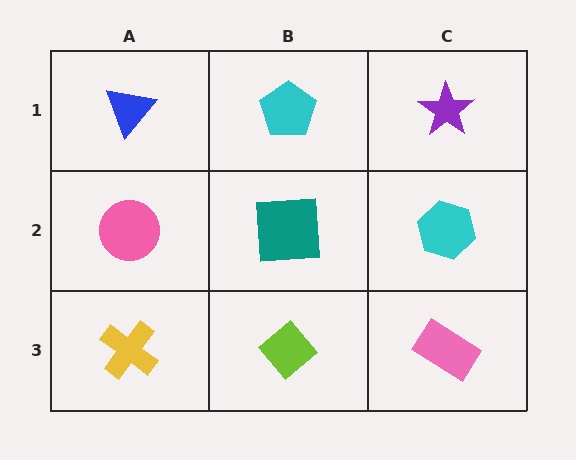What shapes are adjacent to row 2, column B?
A cyan pentagon (row 1, column B), a lime diamond (row 3, column B), a pink circle (row 2, column A), a cyan hexagon (row 2, column C).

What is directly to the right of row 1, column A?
A cyan pentagon.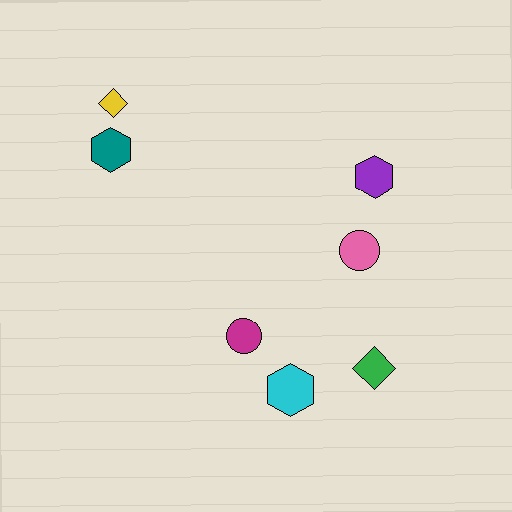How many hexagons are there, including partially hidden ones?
There are 3 hexagons.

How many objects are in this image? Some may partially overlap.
There are 7 objects.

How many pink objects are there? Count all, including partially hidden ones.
There is 1 pink object.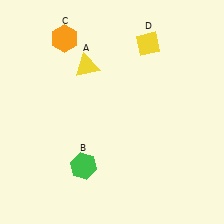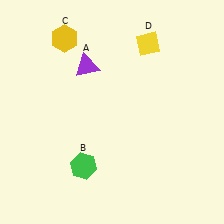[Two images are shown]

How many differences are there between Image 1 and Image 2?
There are 2 differences between the two images.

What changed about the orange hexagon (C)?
In Image 1, C is orange. In Image 2, it changed to yellow.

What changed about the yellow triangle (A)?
In Image 1, A is yellow. In Image 2, it changed to purple.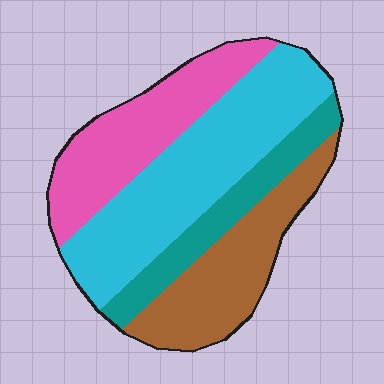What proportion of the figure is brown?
Brown covers about 25% of the figure.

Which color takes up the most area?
Cyan, at roughly 40%.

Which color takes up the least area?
Teal, at roughly 15%.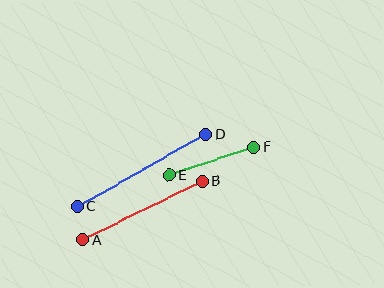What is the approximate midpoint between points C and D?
The midpoint is at approximately (142, 170) pixels.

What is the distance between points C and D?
The distance is approximately 147 pixels.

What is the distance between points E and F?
The distance is approximately 89 pixels.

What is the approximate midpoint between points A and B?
The midpoint is at approximately (142, 210) pixels.